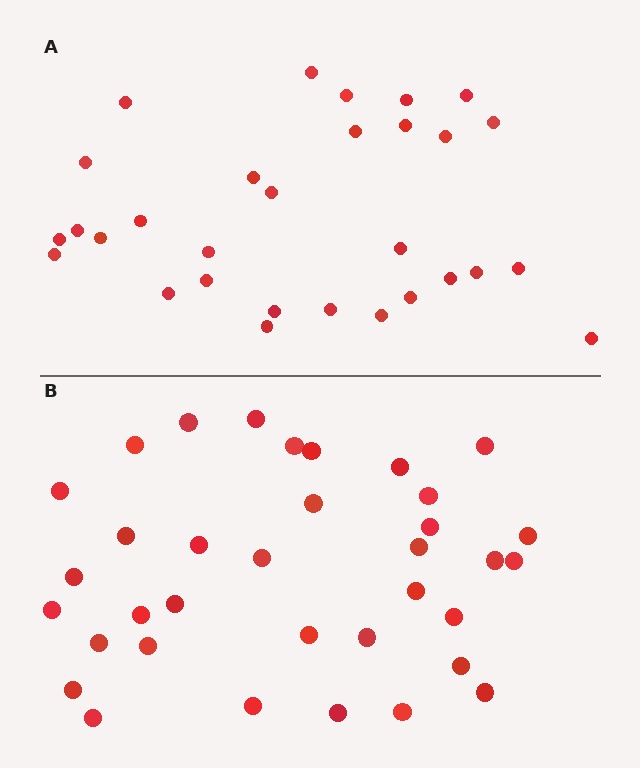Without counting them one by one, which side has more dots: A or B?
Region B (the bottom region) has more dots.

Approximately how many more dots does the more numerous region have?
Region B has about 5 more dots than region A.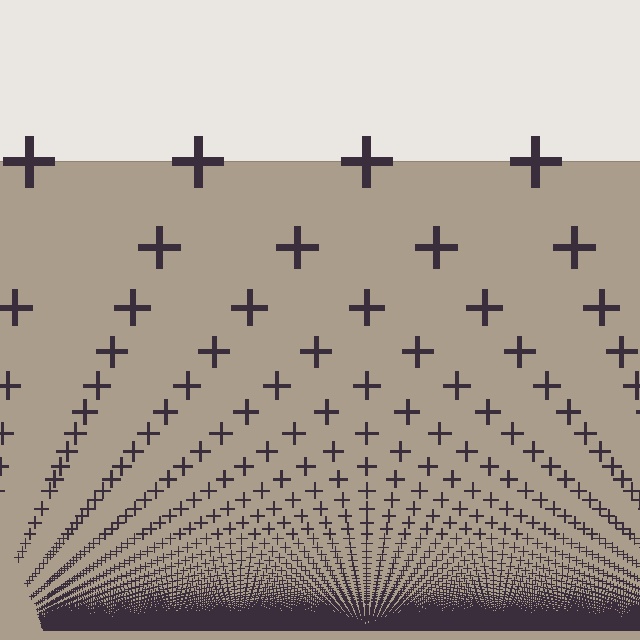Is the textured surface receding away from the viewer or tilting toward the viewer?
The surface appears to tilt toward the viewer. Texture elements get larger and sparser toward the top.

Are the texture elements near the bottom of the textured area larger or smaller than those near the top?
Smaller. The gradient is inverted — elements near the bottom are smaller and denser.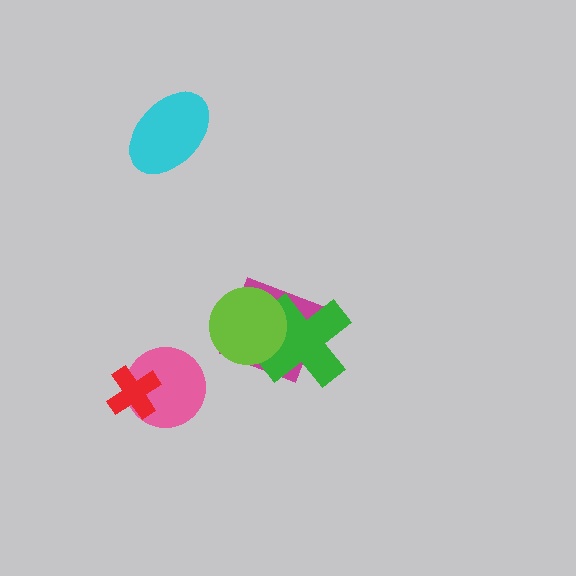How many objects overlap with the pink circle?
1 object overlaps with the pink circle.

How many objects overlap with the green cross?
2 objects overlap with the green cross.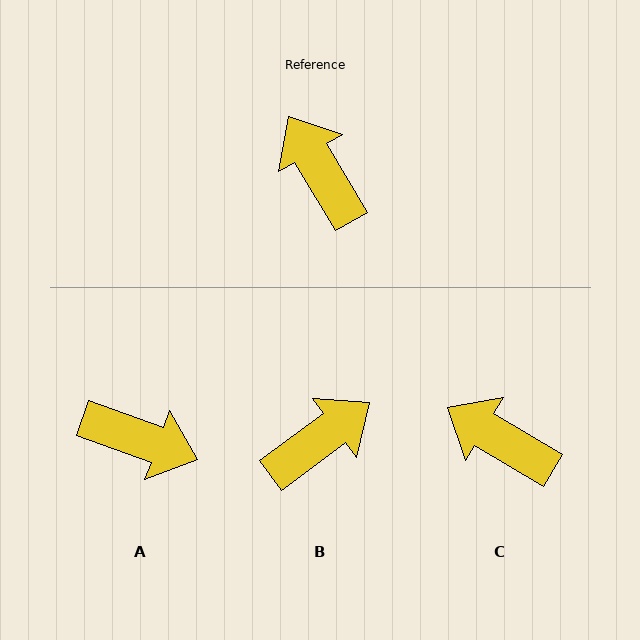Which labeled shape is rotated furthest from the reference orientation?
A, about 141 degrees away.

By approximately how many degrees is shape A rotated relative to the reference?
Approximately 141 degrees clockwise.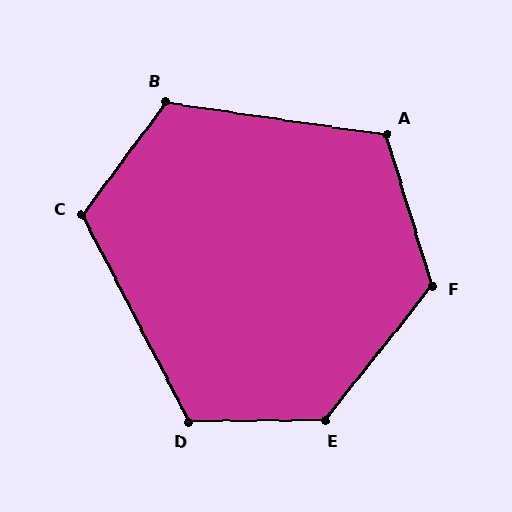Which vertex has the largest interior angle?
E, at approximately 129 degrees.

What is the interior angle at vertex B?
Approximately 118 degrees (obtuse).